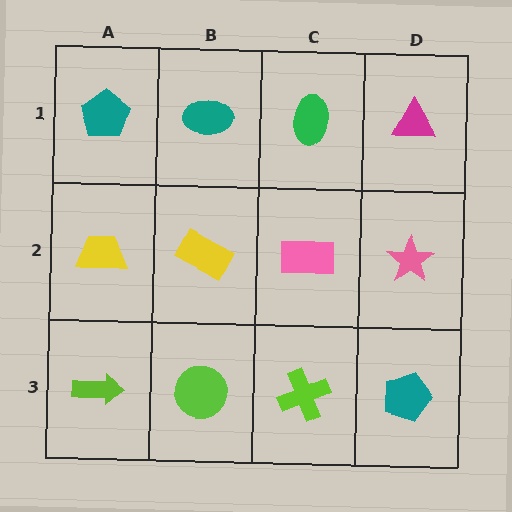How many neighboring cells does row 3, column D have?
2.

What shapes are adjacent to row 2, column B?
A teal ellipse (row 1, column B), a lime circle (row 3, column B), a yellow trapezoid (row 2, column A), a pink rectangle (row 2, column C).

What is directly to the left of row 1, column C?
A teal ellipse.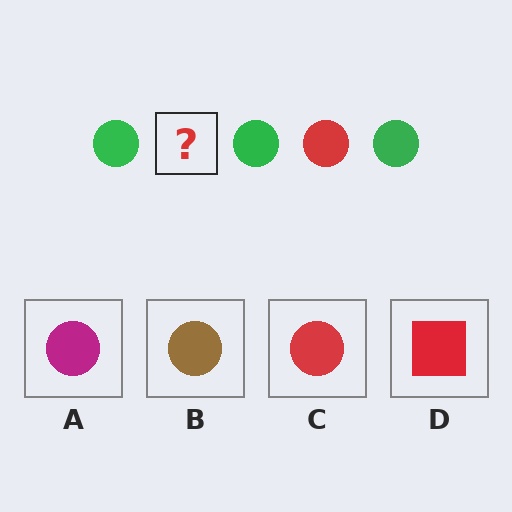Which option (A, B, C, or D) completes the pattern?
C.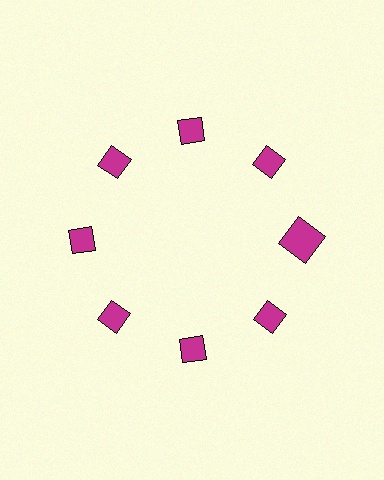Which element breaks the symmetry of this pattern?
The magenta square at roughly the 3 o'clock position breaks the symmetry. All other shapes are magenta diamonds.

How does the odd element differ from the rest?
It has a different shape: square instead of diamond.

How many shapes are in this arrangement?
There are 8 shapes arranged in a ring pattern.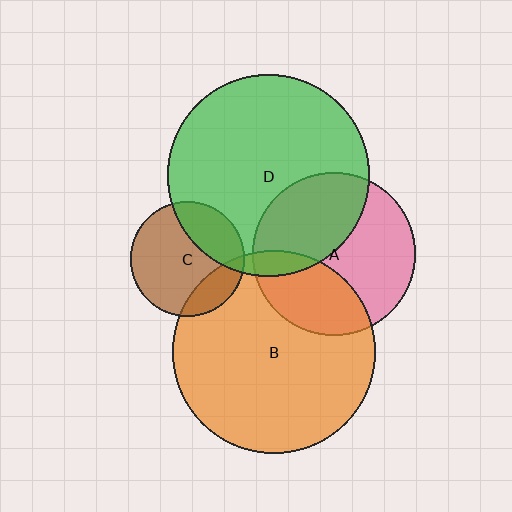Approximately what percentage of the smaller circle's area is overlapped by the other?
Approximately 40%.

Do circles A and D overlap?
Yes.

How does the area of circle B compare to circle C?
Approximately 3.2 times.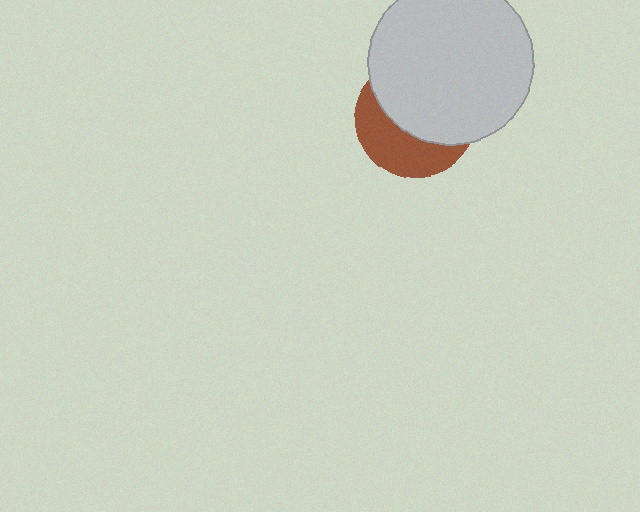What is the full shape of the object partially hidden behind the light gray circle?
The partially hidden object is a brown circle.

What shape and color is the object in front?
The object in front is a light gray circle.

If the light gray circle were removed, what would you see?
You would see the complete brown circle.